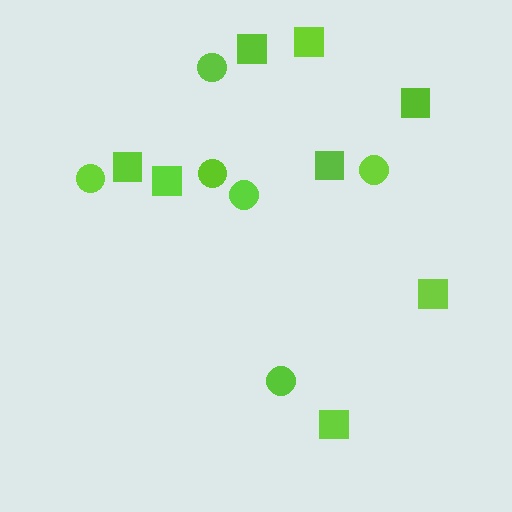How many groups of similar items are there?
There are 2 groups: one group of circles (6) and one group of squares (8).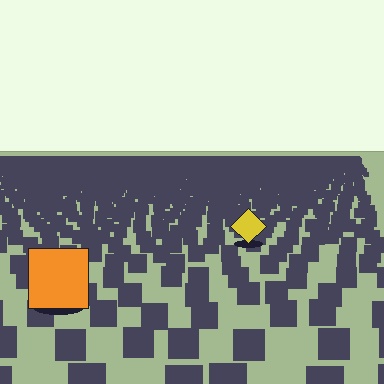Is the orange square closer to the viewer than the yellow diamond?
Yes. The orange square is closer — you can tell from the texture gradient: the ground texture is coarser near it.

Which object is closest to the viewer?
The orange square is closest. The texture marks near it are larger and more spread out.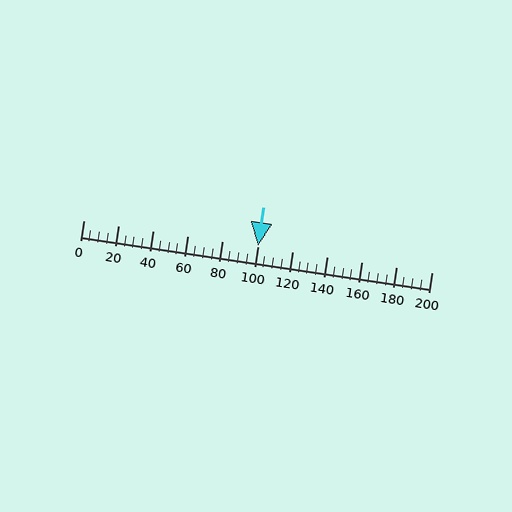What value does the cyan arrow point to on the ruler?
The cyan arrow points to approximately 100.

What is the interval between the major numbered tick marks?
The major tick marks are spaced 20 units apart.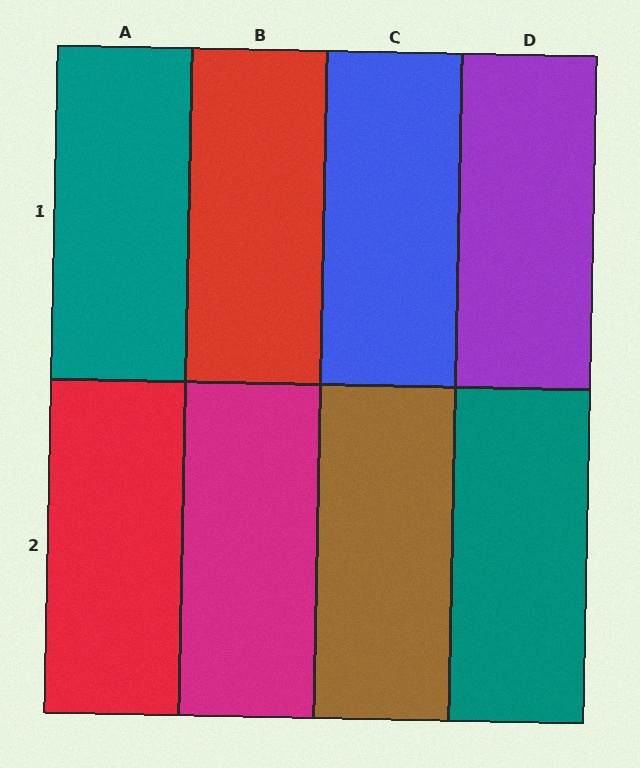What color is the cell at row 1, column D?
Purple.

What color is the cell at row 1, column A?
Teal.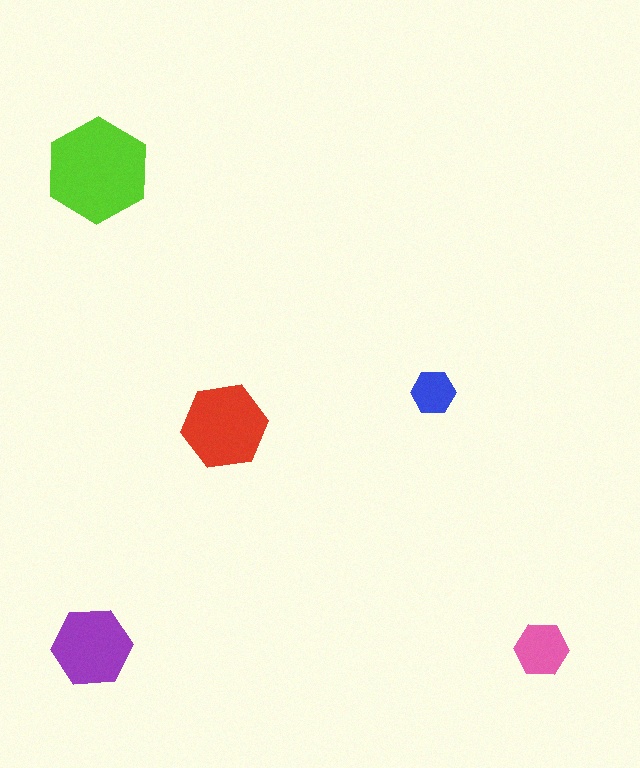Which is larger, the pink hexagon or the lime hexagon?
The lime one.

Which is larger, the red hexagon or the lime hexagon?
The lime one.